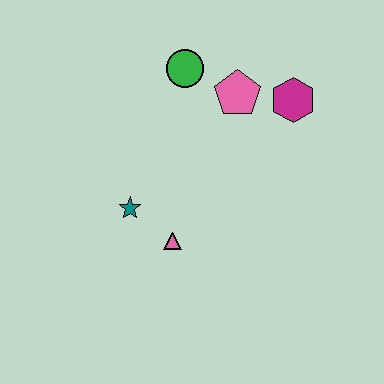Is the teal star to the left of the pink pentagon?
Yes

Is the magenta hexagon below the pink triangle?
No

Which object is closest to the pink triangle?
The teal star is closest to the pink triangle.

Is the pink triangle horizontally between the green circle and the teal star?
Yes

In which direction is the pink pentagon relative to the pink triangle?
The pink pentagon is above the pink triangle.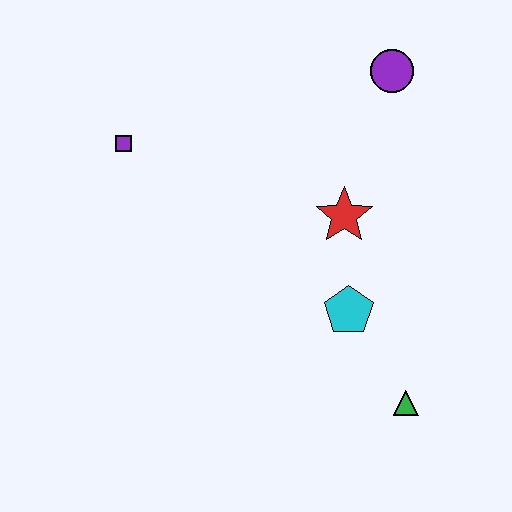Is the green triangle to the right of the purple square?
Yes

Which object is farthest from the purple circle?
The green triangle is farthest from the purple circle.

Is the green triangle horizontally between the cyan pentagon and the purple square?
No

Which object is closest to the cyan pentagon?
The red star is closest to the cyan pentagon.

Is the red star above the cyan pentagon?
Yes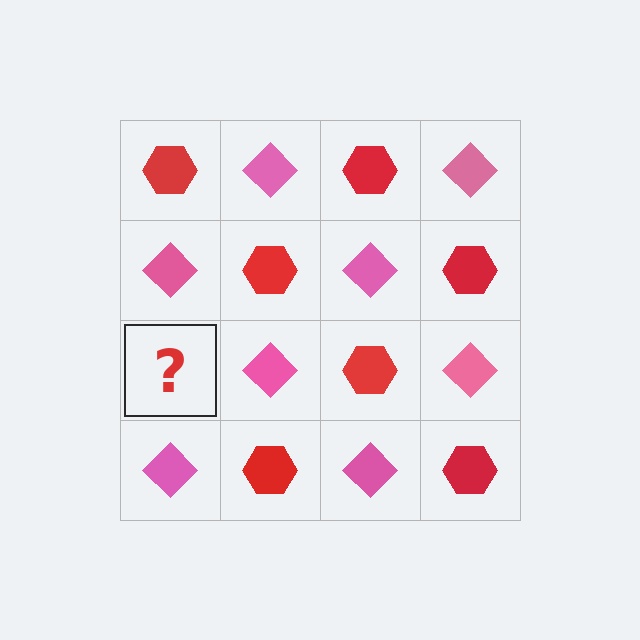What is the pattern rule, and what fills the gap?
The rule is that it alternates red hexagon and pink diamond in a checkerboard pattern. The gap should be filled with a red hexagon.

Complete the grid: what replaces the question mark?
The question mark should be replaced with a red hexagon.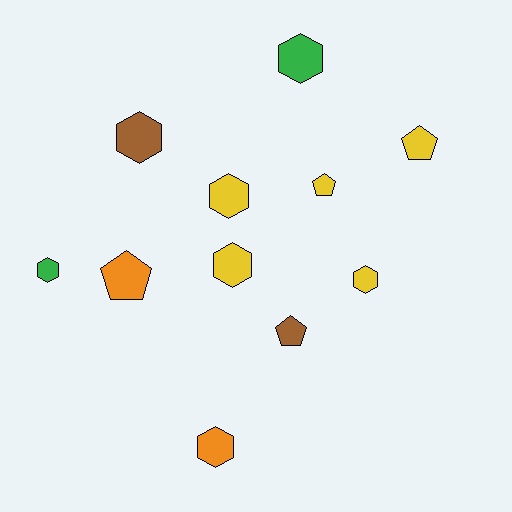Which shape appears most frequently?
Hexagon, with 7 objects.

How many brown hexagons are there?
There is 1 brown hexagon.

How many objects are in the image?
There are 11 objects.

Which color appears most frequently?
Yellow, with 5 objects.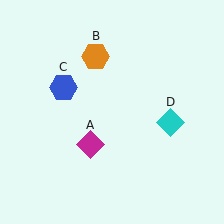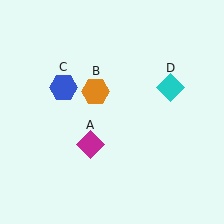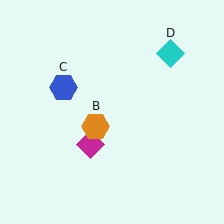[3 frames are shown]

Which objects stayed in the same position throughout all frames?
Magenta diamond (object A) and blue hexagon (object C) remained stationary.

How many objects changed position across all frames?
2 objects changed position: orange hexagon (object B), cyan diamond (object D).